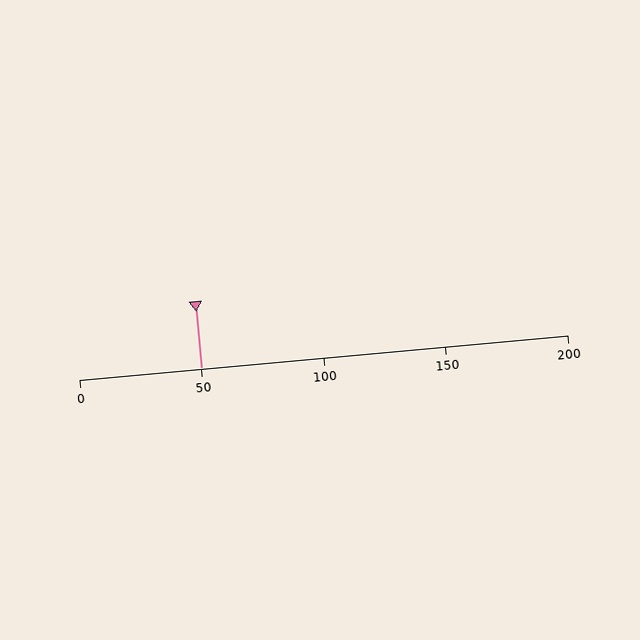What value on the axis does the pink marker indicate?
The marker indicates approximately 50.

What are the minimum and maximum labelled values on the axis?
The axis runs from 0 to 200.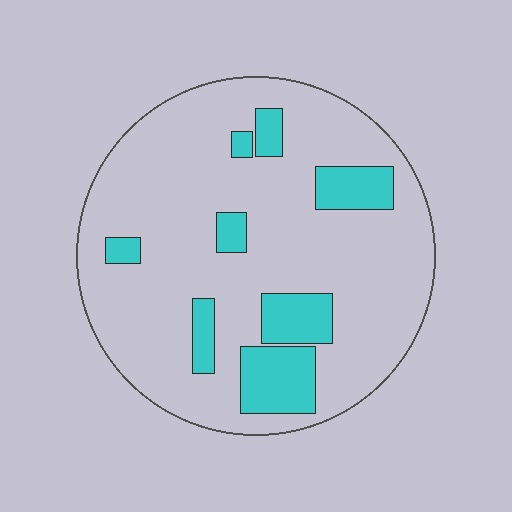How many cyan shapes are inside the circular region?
8.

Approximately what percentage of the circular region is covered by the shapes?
Approximately 20%.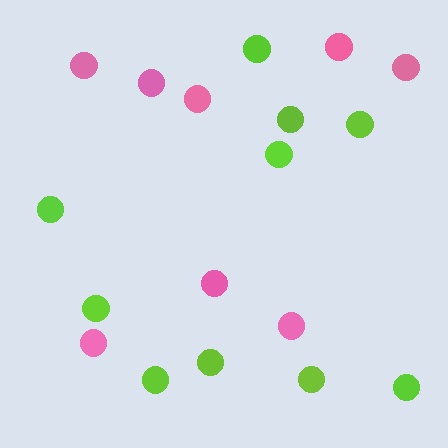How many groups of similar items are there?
There are 2 groups: one group of pink circles (8) and one group of lime circles (10).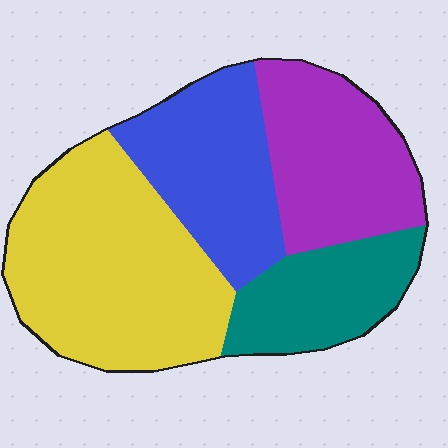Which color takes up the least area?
Teal, at roughly 15%.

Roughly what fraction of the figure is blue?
Blue covers 22% of the figure.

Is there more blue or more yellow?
Yellow.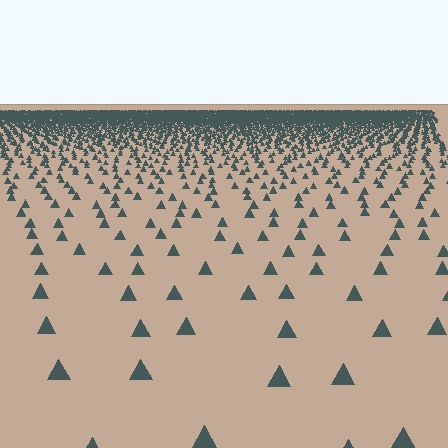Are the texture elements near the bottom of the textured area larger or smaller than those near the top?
Larger. Near the bottom, elements are closer to the viewer and appear at a bigger on-screen size.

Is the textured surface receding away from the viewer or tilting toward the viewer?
The surface is receding away from the viewer. Texture elements get smaller and denser toward the top.